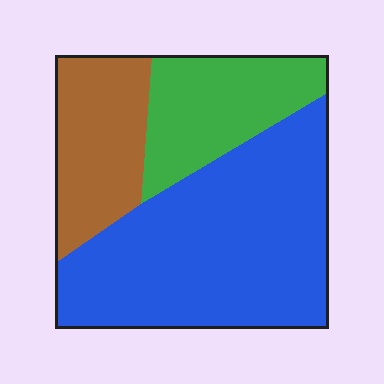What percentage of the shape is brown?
Brown takes up about one fifth (1/5) of the shape.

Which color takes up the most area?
Blue, at roughly 55%.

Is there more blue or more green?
Blue.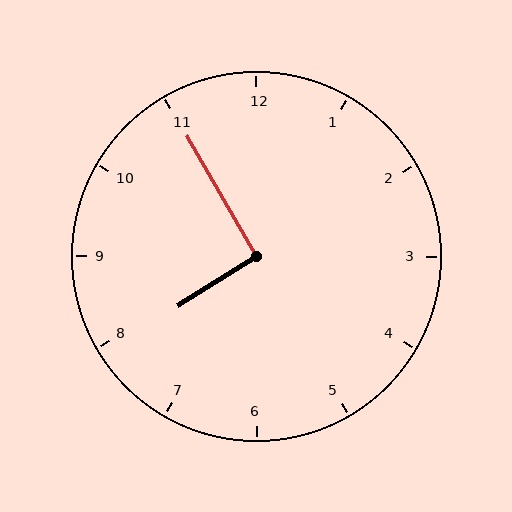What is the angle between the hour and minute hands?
Approximately 92 degrees.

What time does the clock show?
7:55.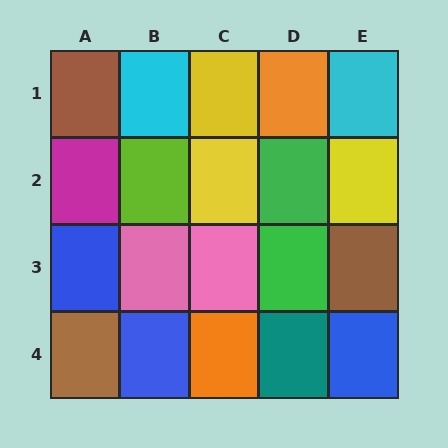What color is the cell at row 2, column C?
Yellow.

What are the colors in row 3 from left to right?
Blue, pink, pink, green, brown.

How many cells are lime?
1 cell is lime.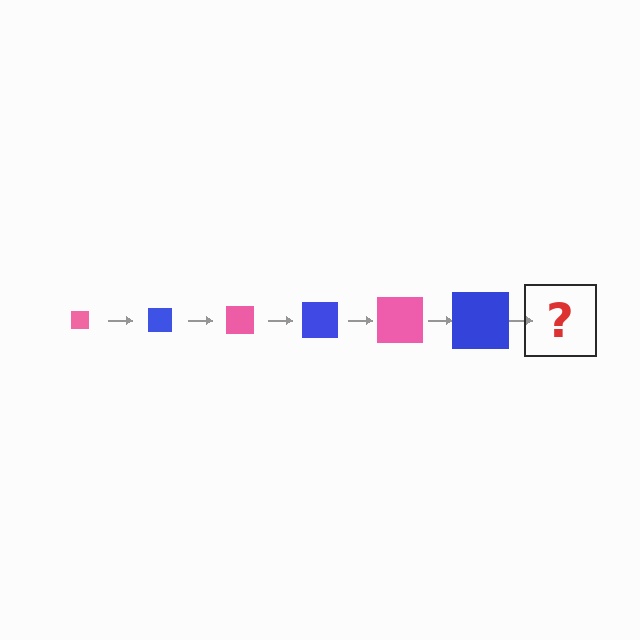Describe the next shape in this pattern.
It should be a pink square, larger than the previous one.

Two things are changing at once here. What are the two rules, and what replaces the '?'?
The two rules are that the square grows larger each step and the color cycles through pink and blue. The '?' should be a pink square, larger than the previous one.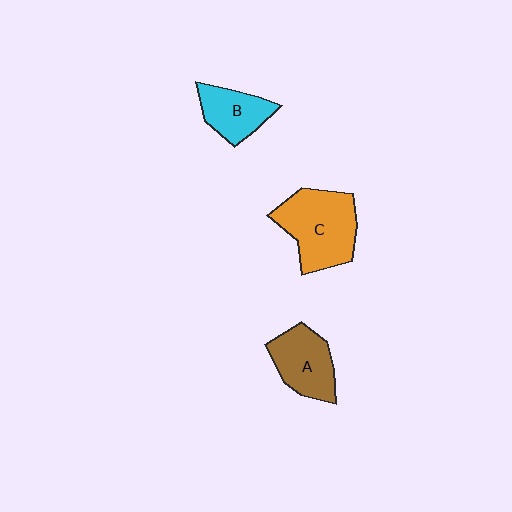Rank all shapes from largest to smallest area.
From largest to smallest: C (orange), A (brown), B (cyan).